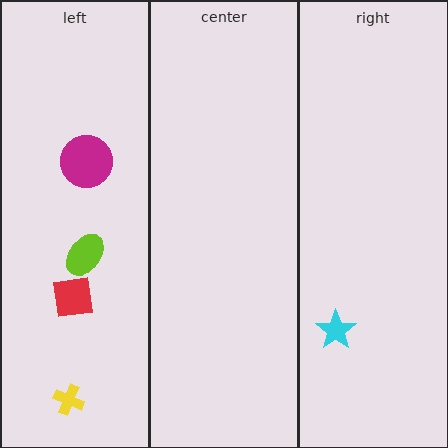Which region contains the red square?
The left region.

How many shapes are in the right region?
1.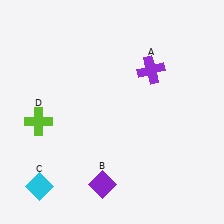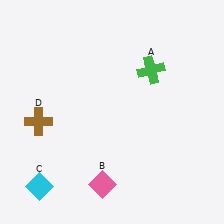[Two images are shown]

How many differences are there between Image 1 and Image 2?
There are 3 differences between the two images.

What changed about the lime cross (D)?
In Image 1, D is lime. In Image 2, it changed to brown.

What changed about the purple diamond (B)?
In Image 1, B is purple. In Image 2, it changed to pink.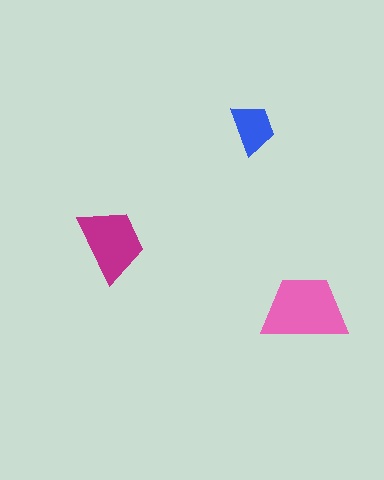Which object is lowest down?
The pink trapezoid is bottommost.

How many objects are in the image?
There are 3 objects in the image.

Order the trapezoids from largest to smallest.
the pink one, the magenta one, the blue one.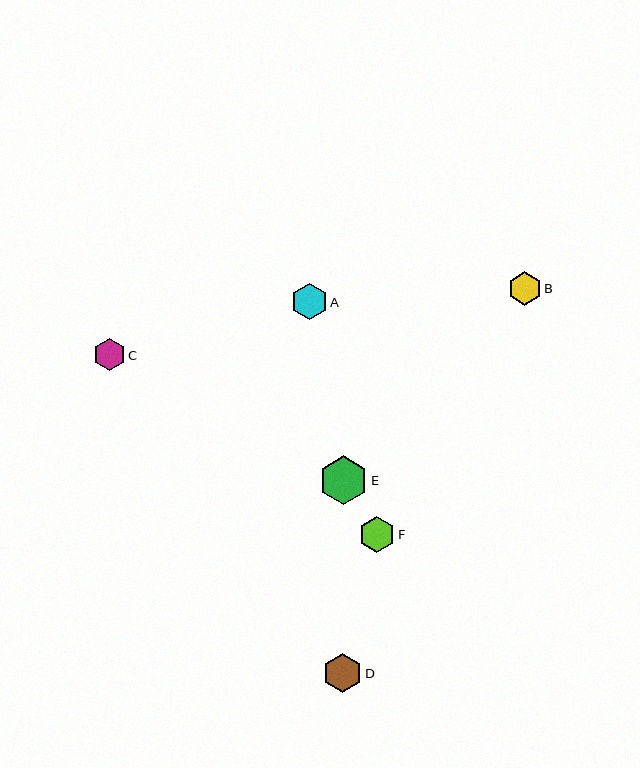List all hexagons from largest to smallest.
From largest to smallest: E, D, F, A, B, C.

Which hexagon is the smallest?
Hexagon C is the smallest with a size of approximately 32 pixels.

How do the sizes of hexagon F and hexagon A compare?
Hexagon F and hexagon A are approximately the same size.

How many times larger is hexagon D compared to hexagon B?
Hexagon D is approximately 1.2 times the size of hexagon B.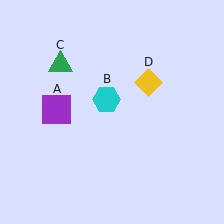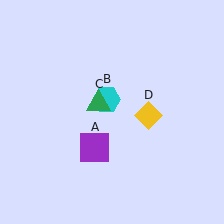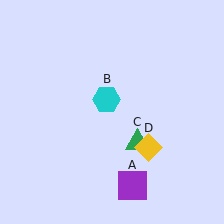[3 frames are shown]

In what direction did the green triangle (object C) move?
The green triangle (object C) moved down and to the right.